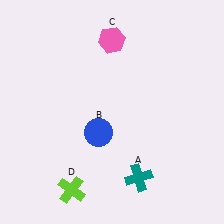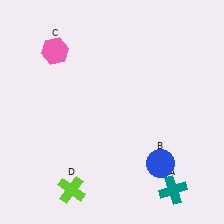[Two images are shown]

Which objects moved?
The objects that moved are: the teal cross (A), the blue circle (B), the pink hexagon (C).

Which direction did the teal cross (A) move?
The teal cross (A) moved right.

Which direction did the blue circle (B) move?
The blue circle (B) moved right.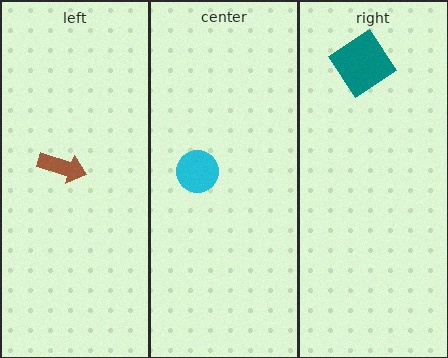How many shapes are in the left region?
1.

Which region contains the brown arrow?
The left region.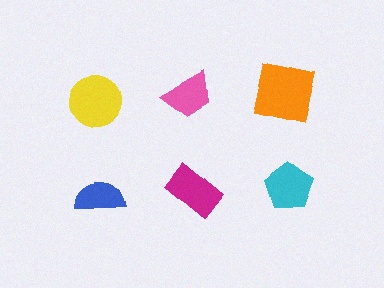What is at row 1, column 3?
An orange square.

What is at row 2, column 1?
A blue semicircle.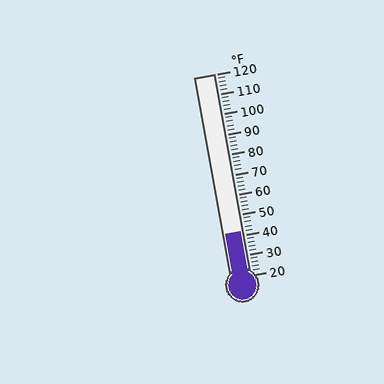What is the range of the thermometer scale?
The thermometer scale ranges from 20°F to 120°F.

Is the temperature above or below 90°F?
The temperature is below 90°F.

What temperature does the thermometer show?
The thermometer shows approximately 42°F.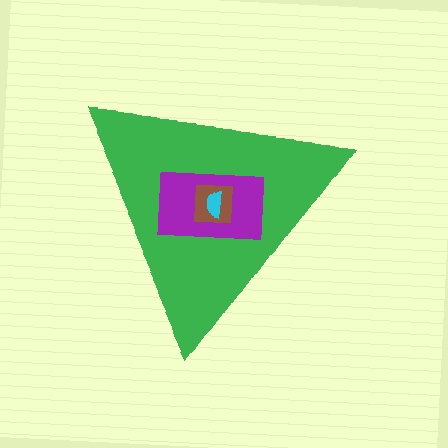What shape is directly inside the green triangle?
The purple rectangle.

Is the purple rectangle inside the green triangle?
Yes.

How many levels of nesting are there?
4.